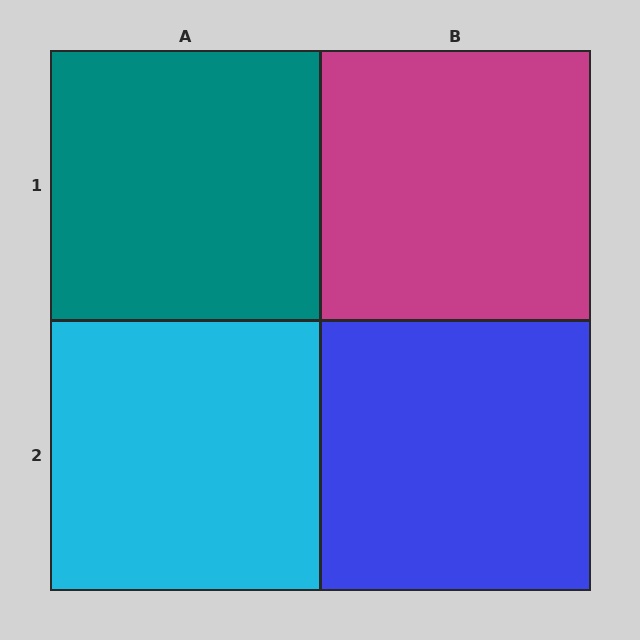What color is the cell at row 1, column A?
Teal.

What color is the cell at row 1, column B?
Magenta.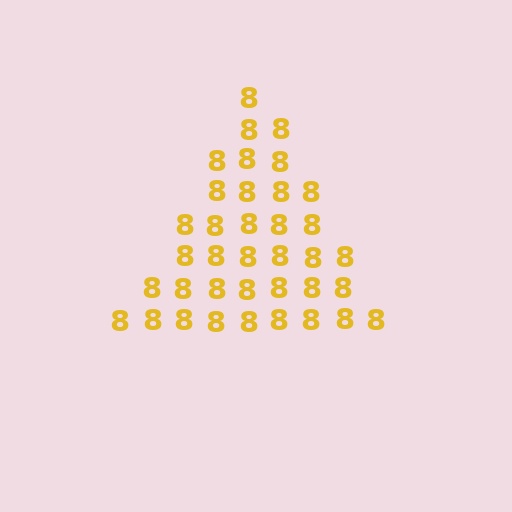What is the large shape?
The large shape is a triangle.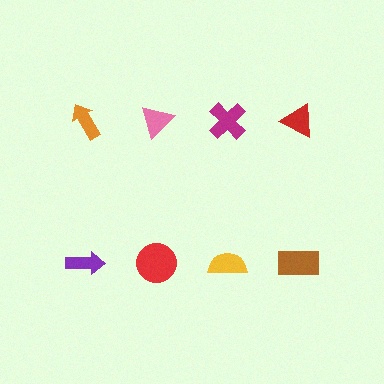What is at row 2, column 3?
A yellow semicircle.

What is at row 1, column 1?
An orange arrow.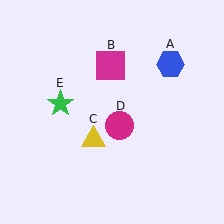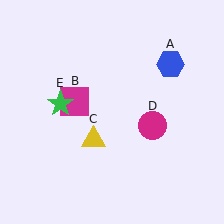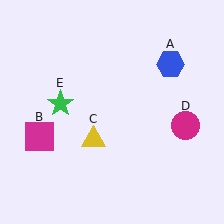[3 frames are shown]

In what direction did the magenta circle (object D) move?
The magenta circle (object D) moved right.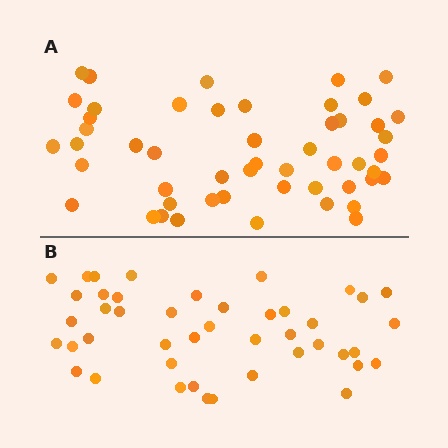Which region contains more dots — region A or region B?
Region A (the top region) has more dots.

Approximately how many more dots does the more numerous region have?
Region A has roughly 8 or so more dots than region B.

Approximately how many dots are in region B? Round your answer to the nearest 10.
About 40 dots. (The exact count is 44, which rounds to 40.)